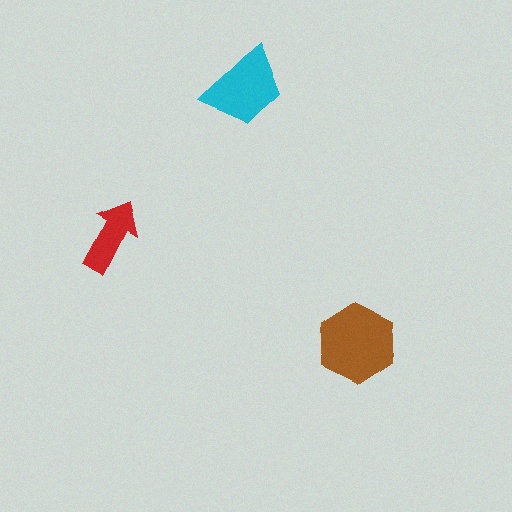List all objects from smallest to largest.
The red arrow, the cyan trapezoid, the brown hexagon.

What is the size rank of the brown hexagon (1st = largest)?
1st.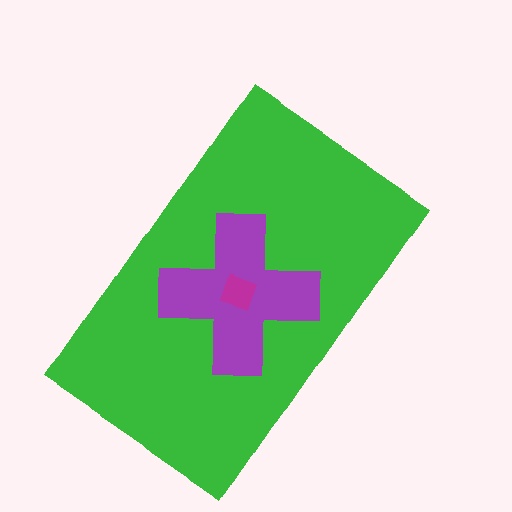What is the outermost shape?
The green rectangle.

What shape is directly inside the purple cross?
The magenta square.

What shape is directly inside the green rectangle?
The purple cross.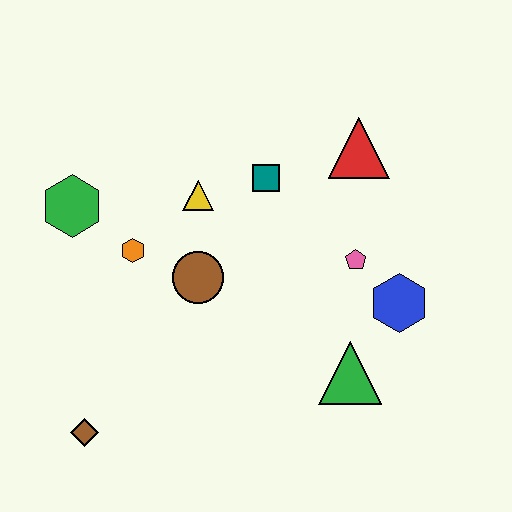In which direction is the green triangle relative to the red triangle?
The green triangle is below the red triangle.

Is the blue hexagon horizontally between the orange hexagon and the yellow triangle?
No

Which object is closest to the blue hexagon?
The pink pentagon is closest to the blue hexagon.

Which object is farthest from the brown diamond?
The red triangle is farthest from the brown diamond.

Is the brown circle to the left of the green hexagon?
No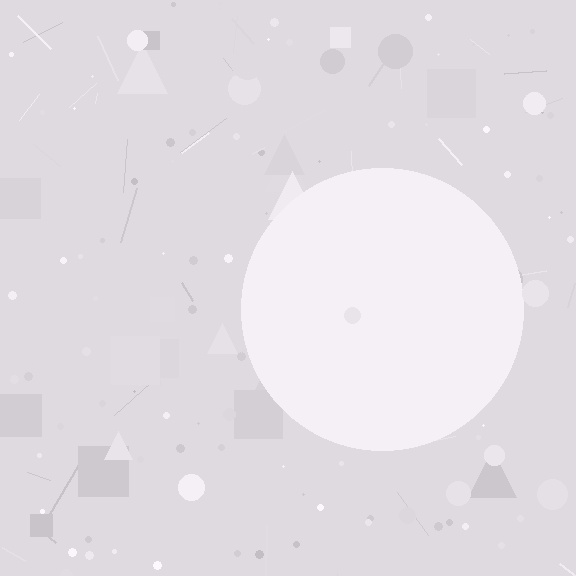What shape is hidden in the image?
A circle is hidden in the image.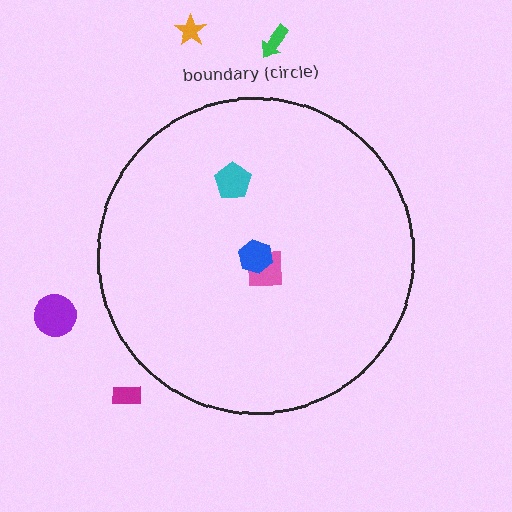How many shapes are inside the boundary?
3 inside, 4 outside.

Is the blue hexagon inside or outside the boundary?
Inside.